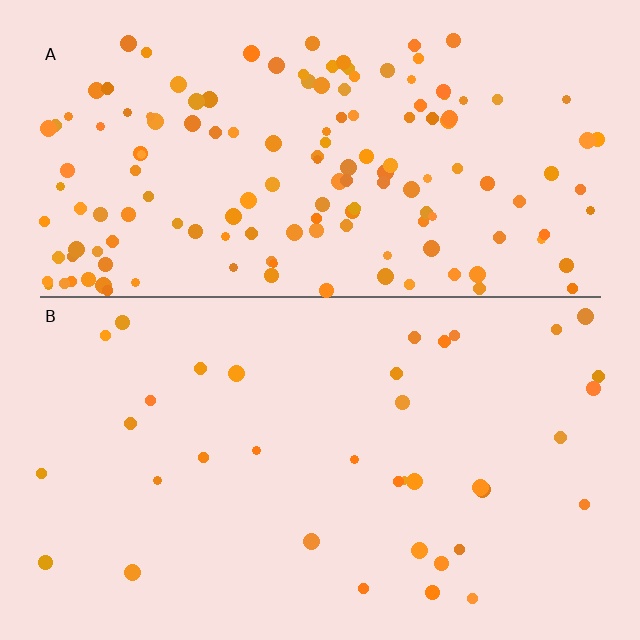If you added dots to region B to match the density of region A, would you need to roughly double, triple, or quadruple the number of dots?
Approximately quadruple.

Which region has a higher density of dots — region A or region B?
A (the top).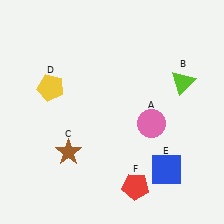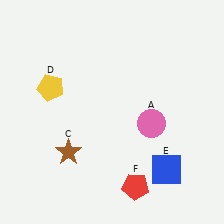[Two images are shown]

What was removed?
The lime triangle (B) was removed in Image 2.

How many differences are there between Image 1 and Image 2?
There is 1 difference between the two images.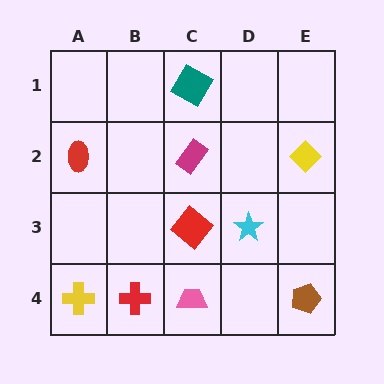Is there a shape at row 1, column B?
No, that cell is empty.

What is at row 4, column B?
A red cross.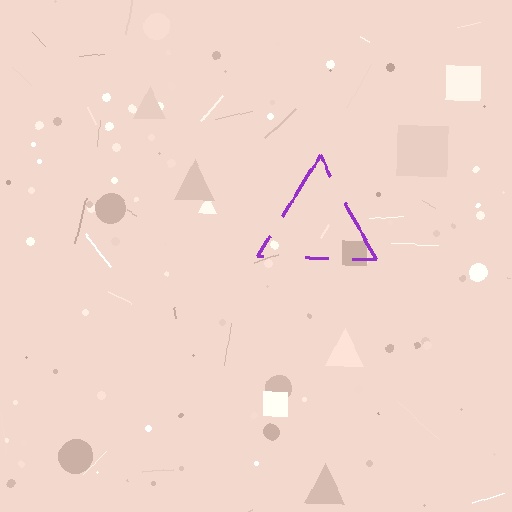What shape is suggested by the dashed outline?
The dashed outline suggests a triangle.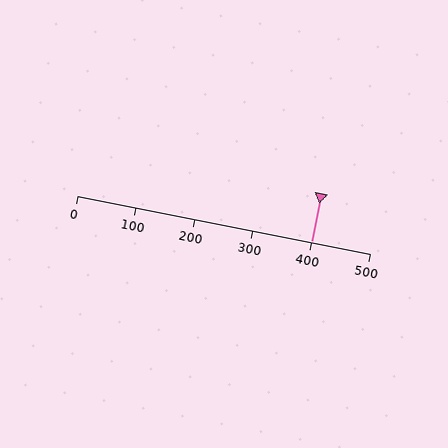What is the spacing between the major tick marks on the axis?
The major ticks are spaced 100 apart.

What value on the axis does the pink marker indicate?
The marker indicates approximately 400.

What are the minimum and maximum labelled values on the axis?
The axis runs from 0 to 500.